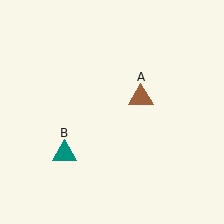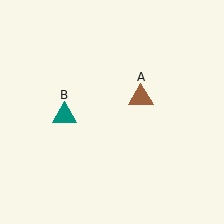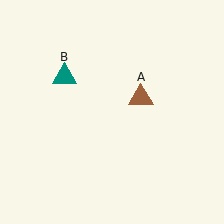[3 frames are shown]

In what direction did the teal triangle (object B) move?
The teal triangle (object B) moved up.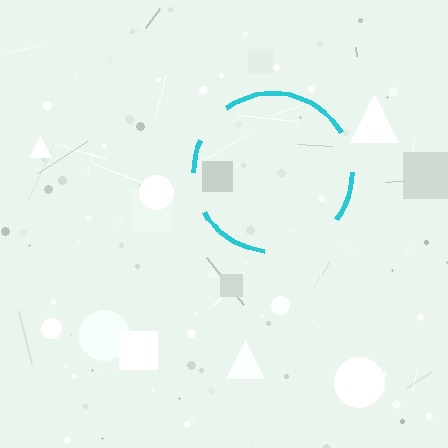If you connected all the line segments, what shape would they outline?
They would outline a circle.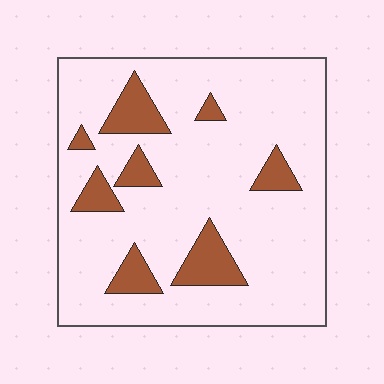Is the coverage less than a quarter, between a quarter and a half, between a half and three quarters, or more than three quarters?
Less than a quarter.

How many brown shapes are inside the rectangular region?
8.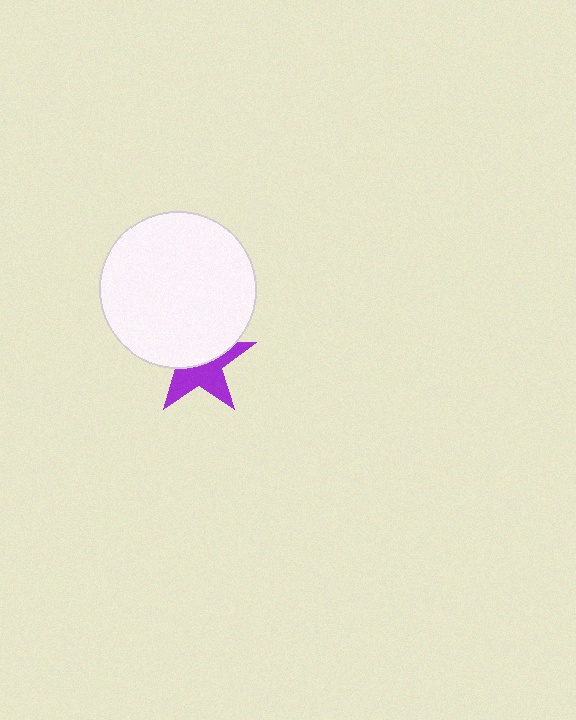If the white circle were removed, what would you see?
You would see the complete purple star.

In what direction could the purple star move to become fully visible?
The purple star could move down. That would shift it out from behind the white circle entirely.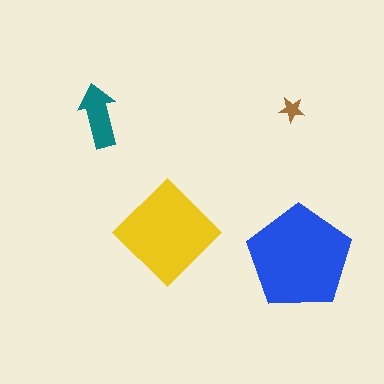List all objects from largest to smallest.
The blue pentagon, the yellow diamond, the teal arrow, the brown star.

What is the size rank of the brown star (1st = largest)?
4th.